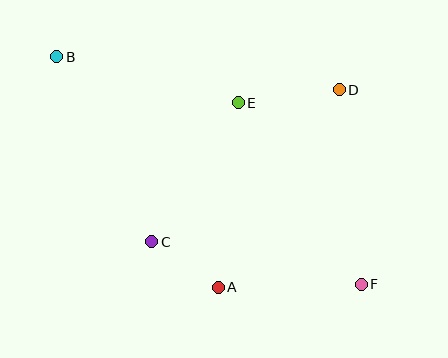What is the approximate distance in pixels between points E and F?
The distance between E and F is approximately 219 pixels.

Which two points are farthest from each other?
Points B and F are farthest from each other.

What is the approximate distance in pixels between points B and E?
The distance between B and E is approximately 187 pixels.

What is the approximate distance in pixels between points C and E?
The distance between C and E is approximately 164 pixels.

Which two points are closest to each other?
Points A and C are closest to each other.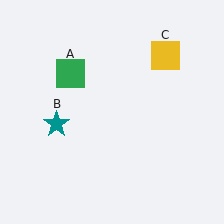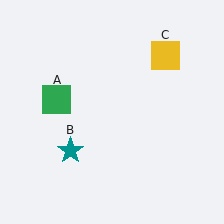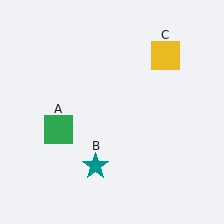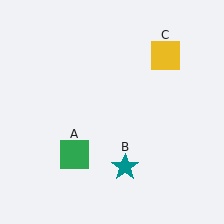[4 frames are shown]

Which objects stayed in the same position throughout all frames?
Yellow square (object C) remained stationary.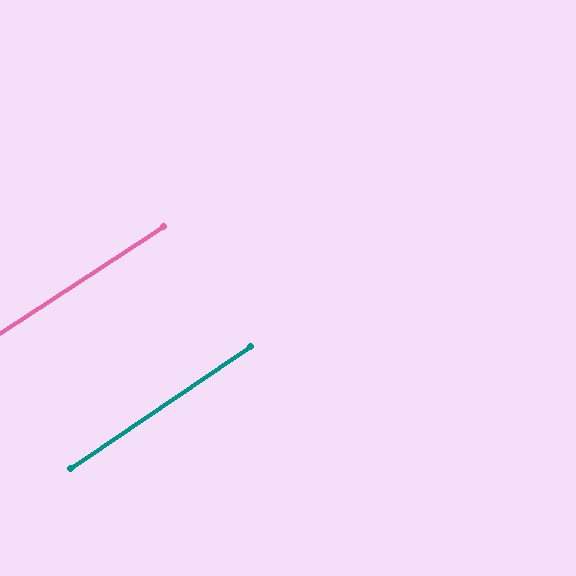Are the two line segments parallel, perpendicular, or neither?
Parallel — their directions differ by only 1.1°.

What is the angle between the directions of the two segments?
Approximately 1 degree.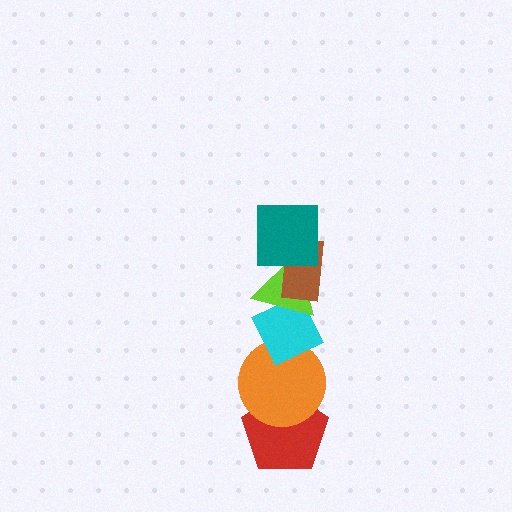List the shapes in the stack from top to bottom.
From top to bottom: the teal square, the brown rectangle, the lime triangle, the cyan diamond, the orange circle, the red pentagon.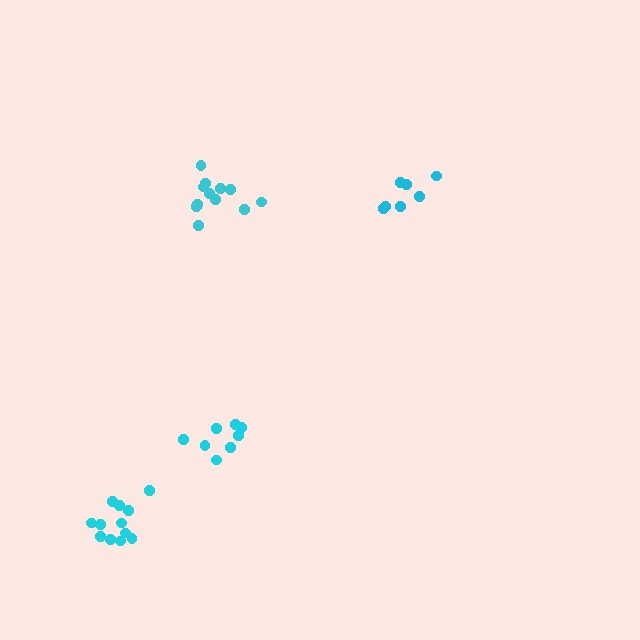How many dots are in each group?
Group 1: 12 dots, Group 2: 7 dots, Group 3: 8 dots, Group 4: 12 dots (39 total).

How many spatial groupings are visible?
There are 4 spatial groupings.